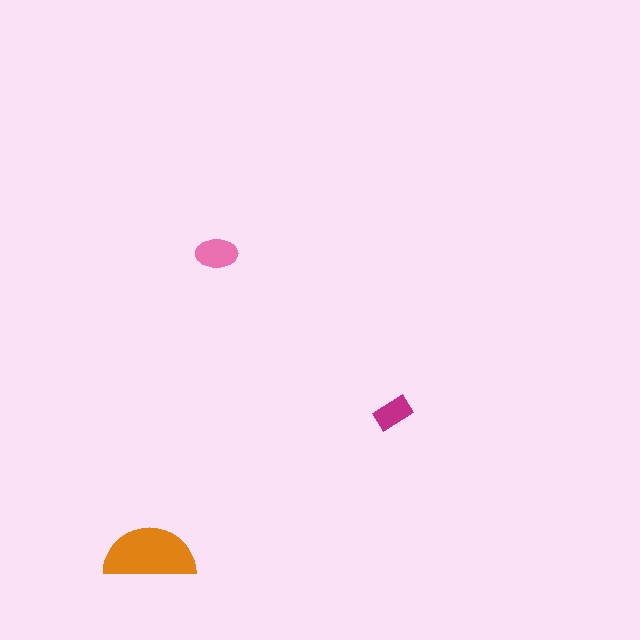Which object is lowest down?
The orange semicircle is bottommost.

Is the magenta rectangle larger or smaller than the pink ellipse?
Smaller.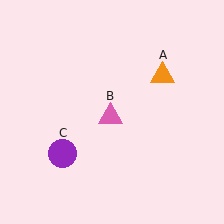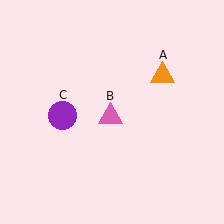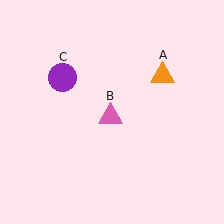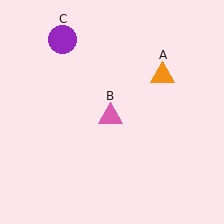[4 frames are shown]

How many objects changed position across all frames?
1 object changed position: purple circle (object C).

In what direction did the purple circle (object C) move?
The purple circle (object C) moved up.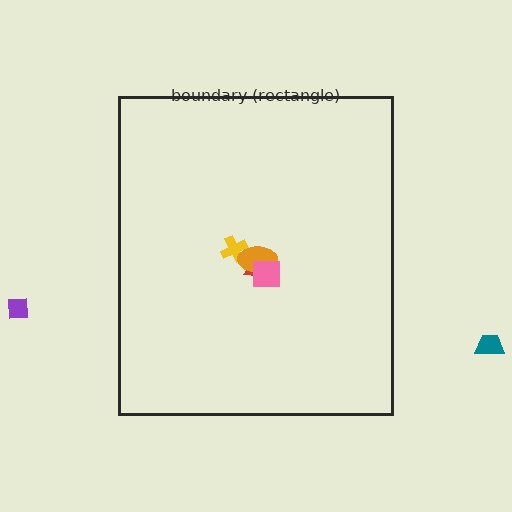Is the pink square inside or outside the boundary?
Inside.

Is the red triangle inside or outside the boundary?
Inside.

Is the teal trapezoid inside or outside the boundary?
Outside.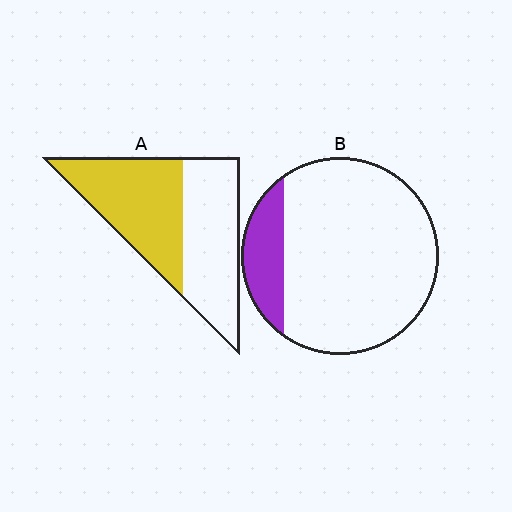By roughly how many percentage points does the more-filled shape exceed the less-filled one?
By roughly 35 percentage points (A over B).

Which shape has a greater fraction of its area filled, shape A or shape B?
Shape A.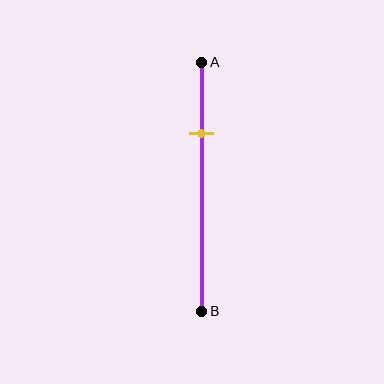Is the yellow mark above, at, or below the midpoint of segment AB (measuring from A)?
The yellow mark is above the midpoint of segment AB.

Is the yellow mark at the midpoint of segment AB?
No, the mark is at about 30% from A, not at the 50% midpoint.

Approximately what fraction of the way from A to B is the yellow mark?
The yellow mark is approximately 30% of the way from A to B.